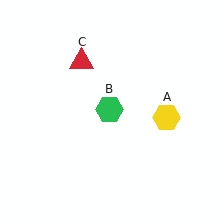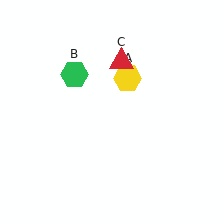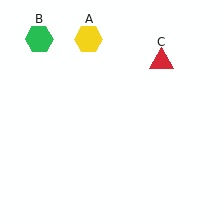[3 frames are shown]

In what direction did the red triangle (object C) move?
The red triangle (object C) moved right.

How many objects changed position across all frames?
3 objects changed position: yellow hexagon (object A), green hexagon (object B), red triangle (object C).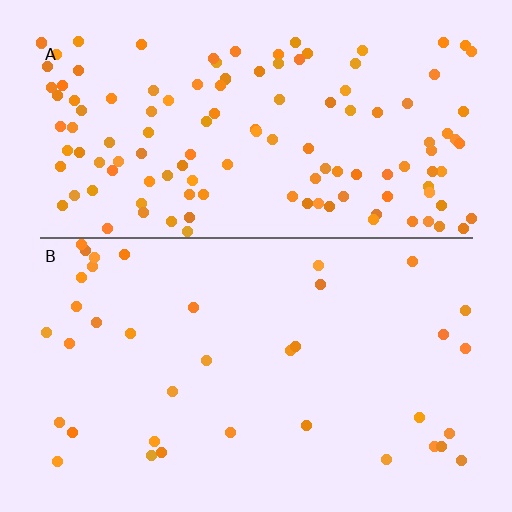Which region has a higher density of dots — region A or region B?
A (the top).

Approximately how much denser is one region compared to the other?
Approximately 3.5× — region A over region B.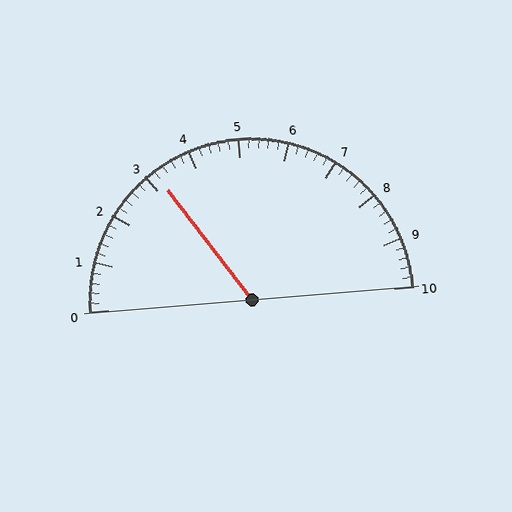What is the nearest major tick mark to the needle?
The nearest major tick mark is 3.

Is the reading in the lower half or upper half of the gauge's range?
The reading is in the lower half of the range (0 to 10).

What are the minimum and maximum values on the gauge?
The gauge ranges from 0 to 10.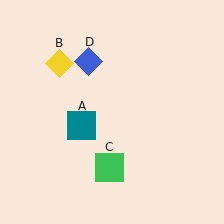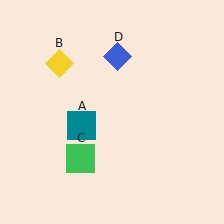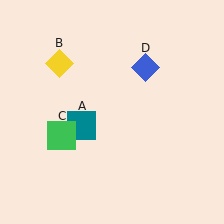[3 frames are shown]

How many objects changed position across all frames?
2 objects changed position: green square (object C), blue diamond (object D).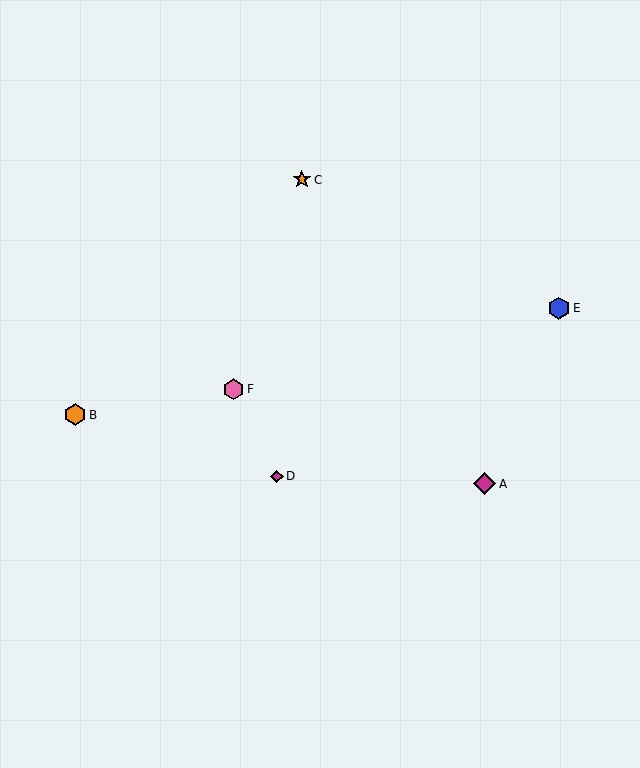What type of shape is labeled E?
Shape E is a blue hexagon.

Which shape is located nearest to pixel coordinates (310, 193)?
The orange star (labeled C) at (302, 180) is nearest to that location.